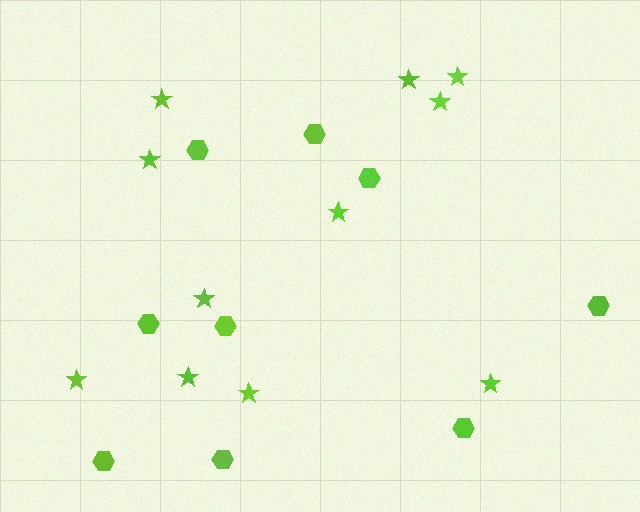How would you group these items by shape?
There are 2 groups: one group of stars (11) and one group of hexagons (9).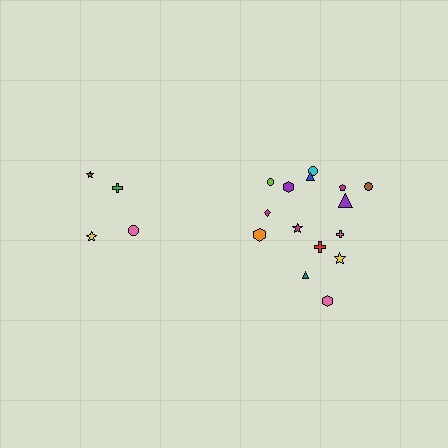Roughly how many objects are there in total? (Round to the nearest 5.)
Roughly 20 objects in total.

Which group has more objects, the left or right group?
The right group.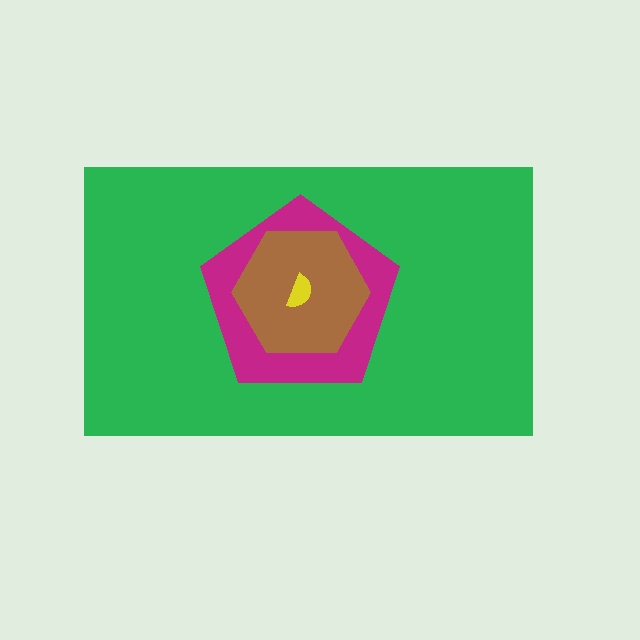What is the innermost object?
The yellow semicircle.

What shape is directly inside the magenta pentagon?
The brown hexagon.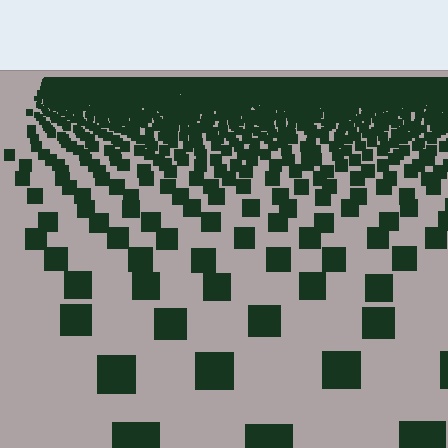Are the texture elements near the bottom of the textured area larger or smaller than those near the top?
Larger. Near the bottom, elements are closer to the viewer and appear at a bigger on-screen size.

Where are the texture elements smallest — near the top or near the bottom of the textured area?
Near the top.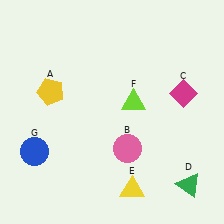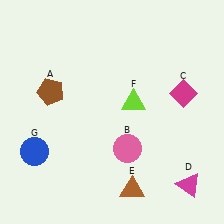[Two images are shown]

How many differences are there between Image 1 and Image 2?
There are 3 differences between the two images.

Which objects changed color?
A changed from yellow to brown. D changed from green to magenta. E changed from yellow to brown.